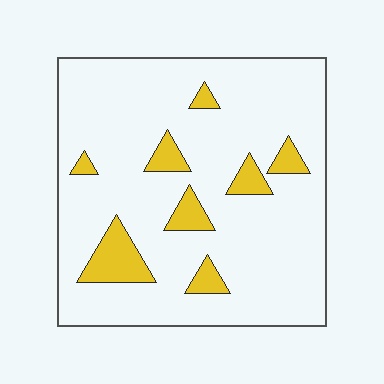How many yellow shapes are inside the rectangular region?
8.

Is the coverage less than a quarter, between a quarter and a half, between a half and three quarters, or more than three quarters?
Less than a quarter.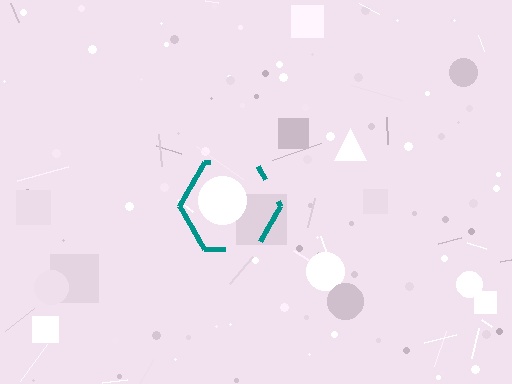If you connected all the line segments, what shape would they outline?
They would outline a hexagon.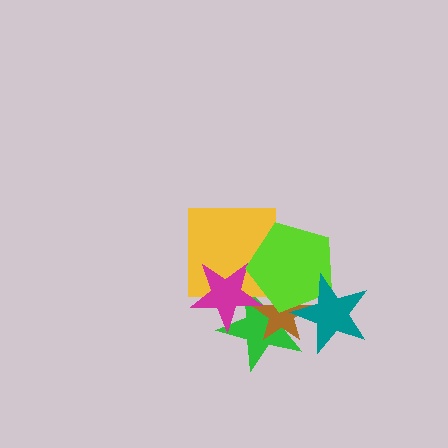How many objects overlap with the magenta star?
4 objects overlap with the magenta star.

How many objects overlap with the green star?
5 objects overlap with the green star.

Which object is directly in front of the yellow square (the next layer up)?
The magenta star is directly in front of the yellow square.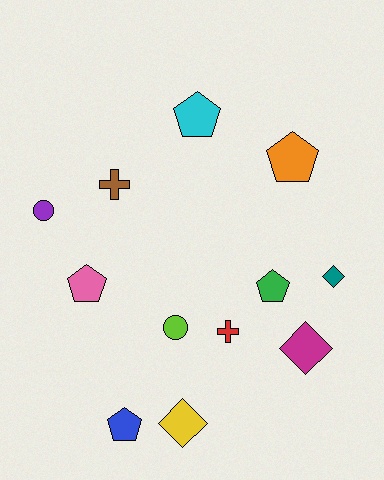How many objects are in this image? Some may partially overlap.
There are 12 objects.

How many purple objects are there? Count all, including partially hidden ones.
There is 1 purple object.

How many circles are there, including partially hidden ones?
There are 2 circles.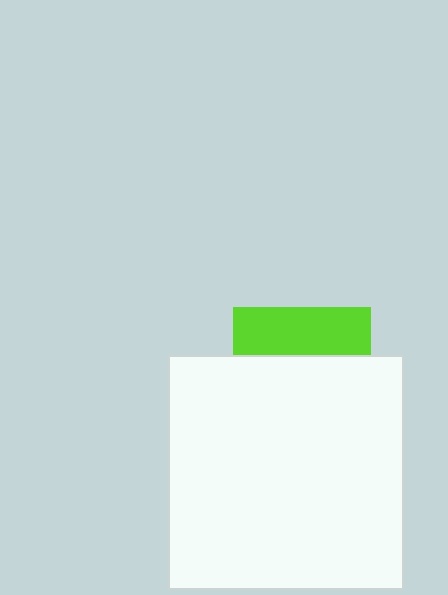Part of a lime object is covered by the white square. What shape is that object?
It is a square.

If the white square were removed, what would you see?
You would see the complete lime square.